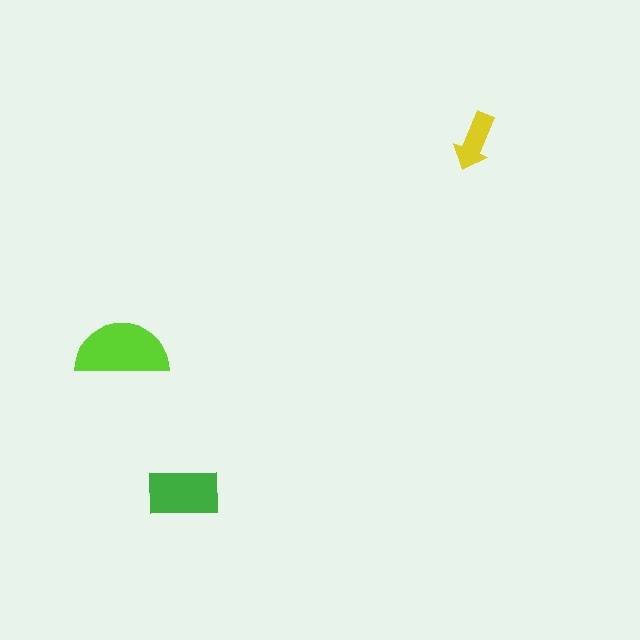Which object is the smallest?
The yellow arrow.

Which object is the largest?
The lime semicircle.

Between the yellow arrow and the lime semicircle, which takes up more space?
The lime semicircle.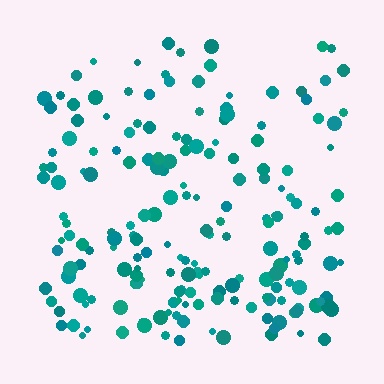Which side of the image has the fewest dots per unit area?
The top.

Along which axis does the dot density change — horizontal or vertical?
Vertical.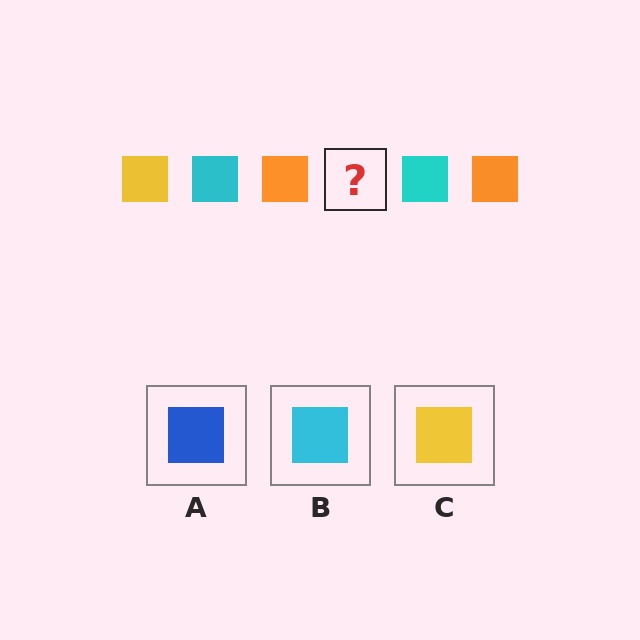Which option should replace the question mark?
Option C.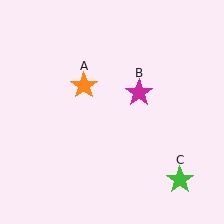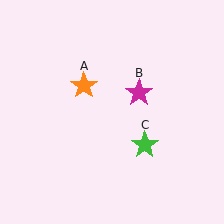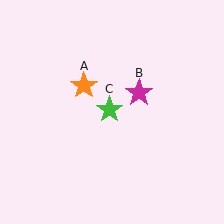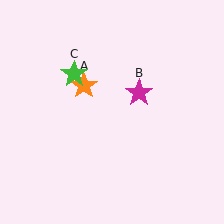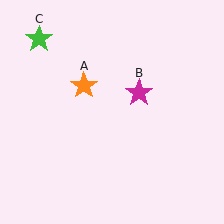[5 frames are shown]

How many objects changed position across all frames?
1 object changed position: green star (object C).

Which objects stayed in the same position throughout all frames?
Orange star (object A) and magenta star (object B) remained stationary.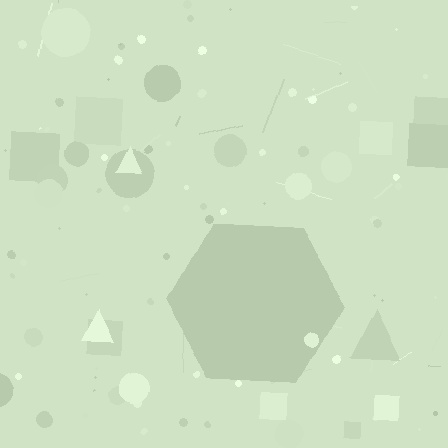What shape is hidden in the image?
A hexagon is hidden in the image.